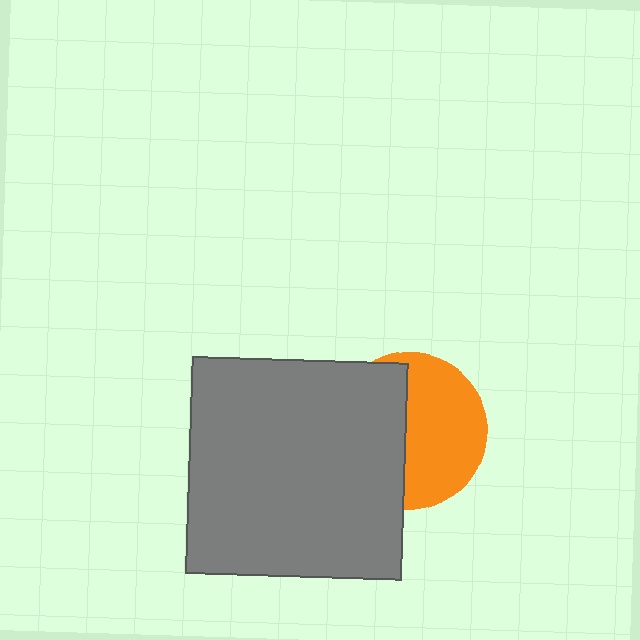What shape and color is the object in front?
The object in front is a gray square.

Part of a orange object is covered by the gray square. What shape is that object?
It is a circle.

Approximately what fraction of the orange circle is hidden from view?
Roughly 47% of the orange circle is hidden behind the gray square.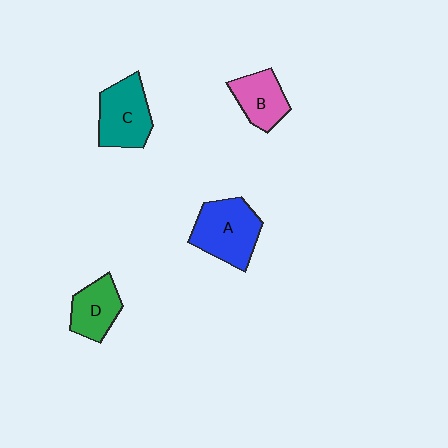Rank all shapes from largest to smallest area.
From largest to smallest: A (blue), C (teal), B (pink), D (green).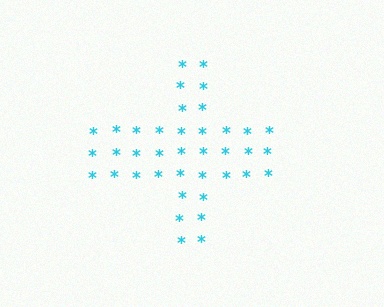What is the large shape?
The large shape is a cross.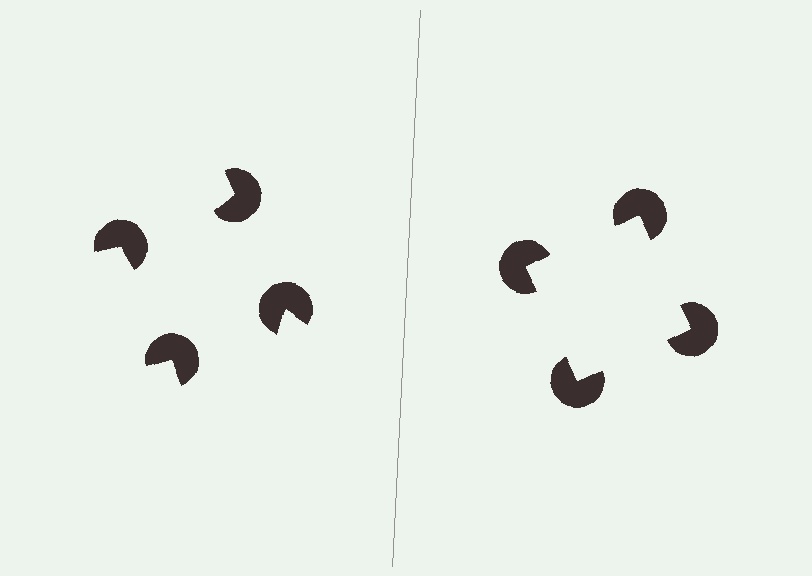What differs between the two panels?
The pac-man discs are positioned identically on both sides; only the wedge orientations differ. On the right they align to a square; on the left they are misaligned.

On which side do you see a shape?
An illusory square appears on the right side. On the left side the wedge cuts are rotated, so no coherent shape forms.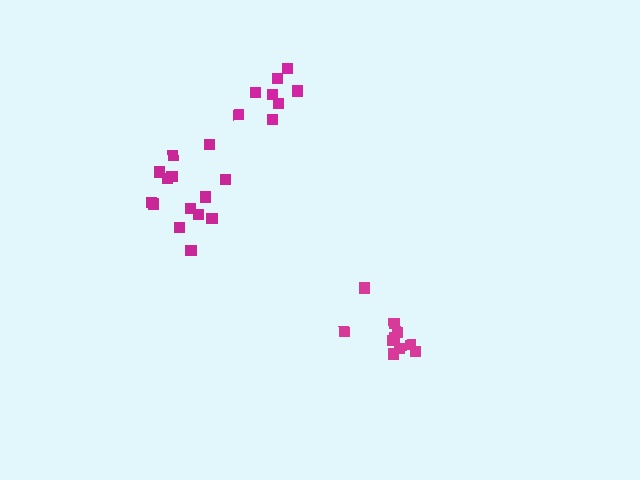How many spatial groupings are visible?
There are 3 spatial groupings.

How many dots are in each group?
Group 1: 8 dots, Group 2: 14 dots, Group 3: 10 dots (32 total).